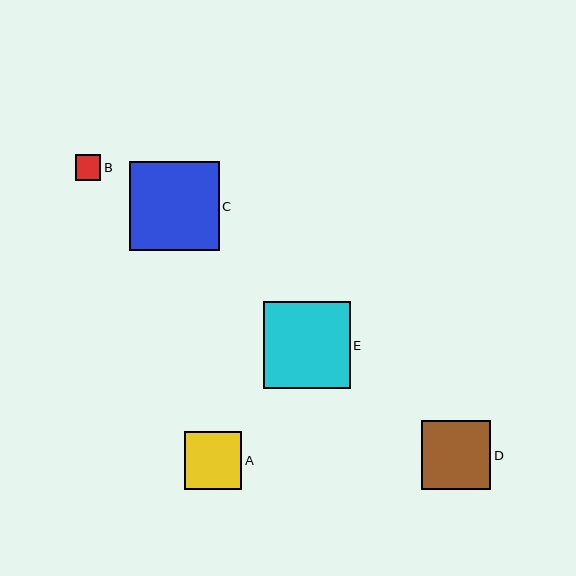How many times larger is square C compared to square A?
Square C is approximately 1.6 times the size of square A.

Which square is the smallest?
Square B is the smallest with a size of approximately 25 pixels.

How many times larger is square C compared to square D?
Square C is approximately 1.3 times the size of square D.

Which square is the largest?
Square C is the largest with a size of approximately 89 pixels.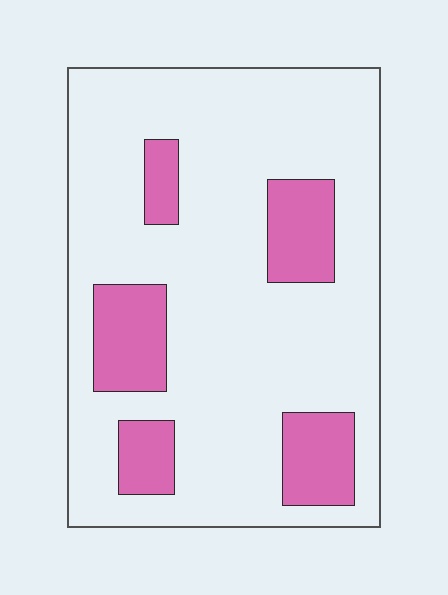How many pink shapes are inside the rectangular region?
5.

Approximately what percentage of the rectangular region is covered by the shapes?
Approximately 20%.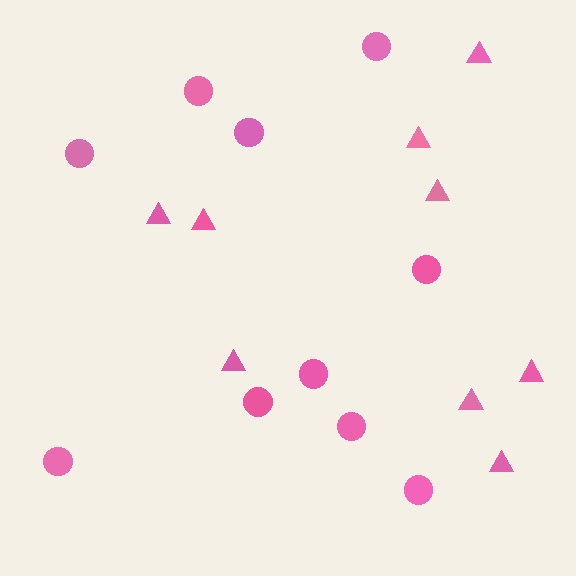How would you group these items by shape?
There are 2 groups: one group of triangles (9) and one group of circles (10).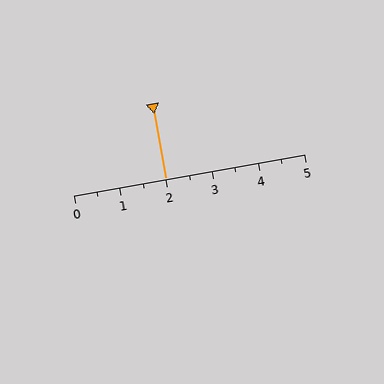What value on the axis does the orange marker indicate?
The marker indicates approximately 2.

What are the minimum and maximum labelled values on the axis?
The axis runs from 0 to 5.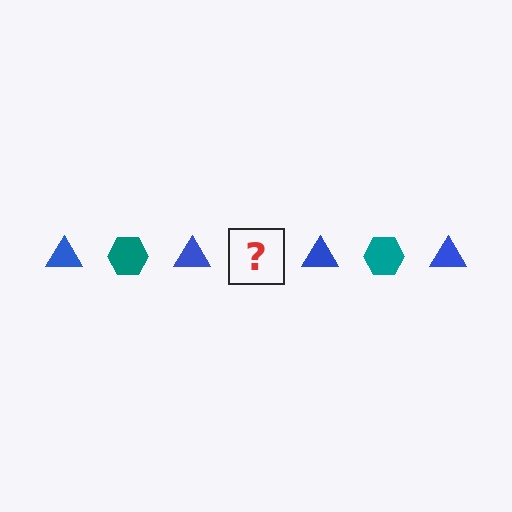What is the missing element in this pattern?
The missing element is a teal hexagon.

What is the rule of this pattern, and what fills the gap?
The rule is that the pattern alternates between blue triangle and teal hexagon. The gap should be filled with a teal hexagon.